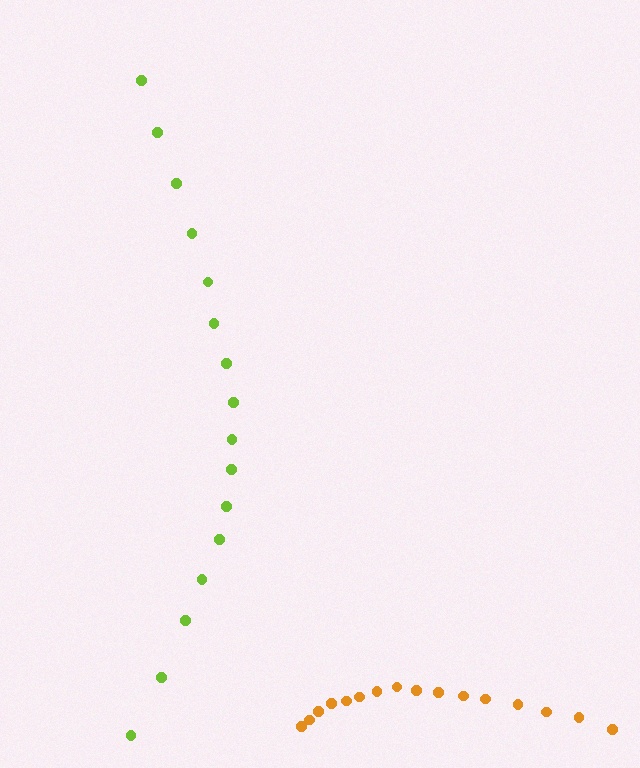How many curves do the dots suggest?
There are 2 distinct paths.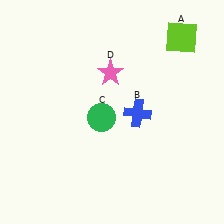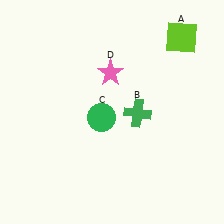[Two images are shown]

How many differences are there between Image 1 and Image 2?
There is 1 difference between the two images.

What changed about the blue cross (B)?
In Image 1, B is blue. In Image 2, it changed to green.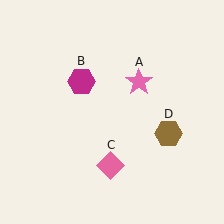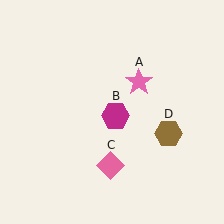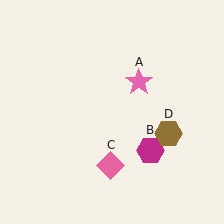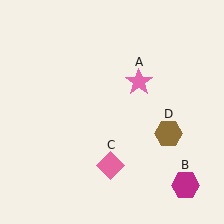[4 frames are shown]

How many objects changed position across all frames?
1 object changed position: magenta hexagon (object B).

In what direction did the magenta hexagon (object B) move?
The magenta hexagon (object B) moved down and to the right.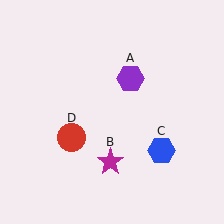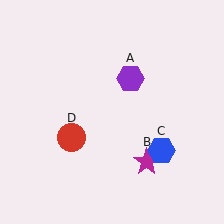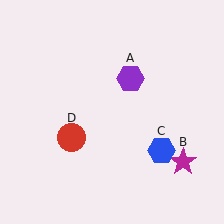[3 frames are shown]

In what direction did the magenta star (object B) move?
The magenta star (object B) moved right.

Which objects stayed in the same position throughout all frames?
Purple hexagon (object A) and blue hexagon (object C) and red circle (object D) remained stationary.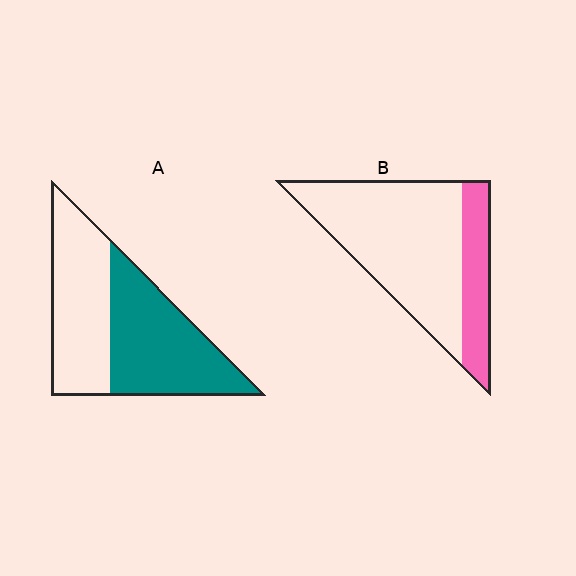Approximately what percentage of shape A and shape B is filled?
A is approximately 55% and B is approximately 25%.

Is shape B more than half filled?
No.